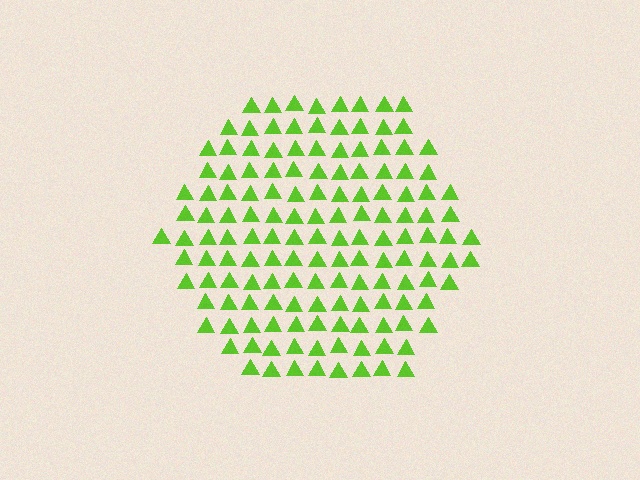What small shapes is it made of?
It is made of small triangles.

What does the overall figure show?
The overall figure shows a hexagon.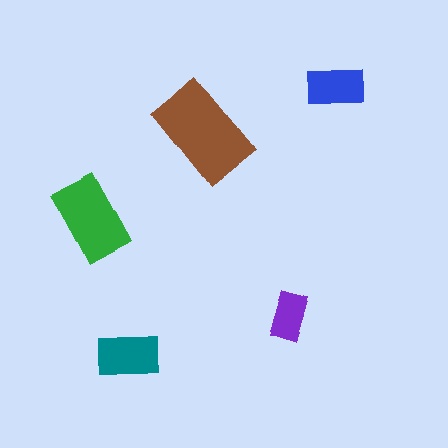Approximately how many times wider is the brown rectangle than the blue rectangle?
About 1.5 times wider.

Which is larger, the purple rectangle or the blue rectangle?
The blue one.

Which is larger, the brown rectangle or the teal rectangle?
The brown one.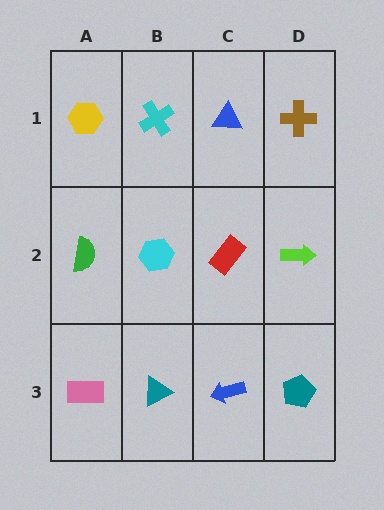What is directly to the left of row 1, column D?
A blue triangle.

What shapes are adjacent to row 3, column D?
A lime arrow (row 2, column D), a blue arrow (row 3, column C).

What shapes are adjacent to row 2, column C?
A blue triangle (row 1, column C), a blue arrow (row 3, column C), a cyan hexagon (row 2, column B), a lime arrow (row 2, column D).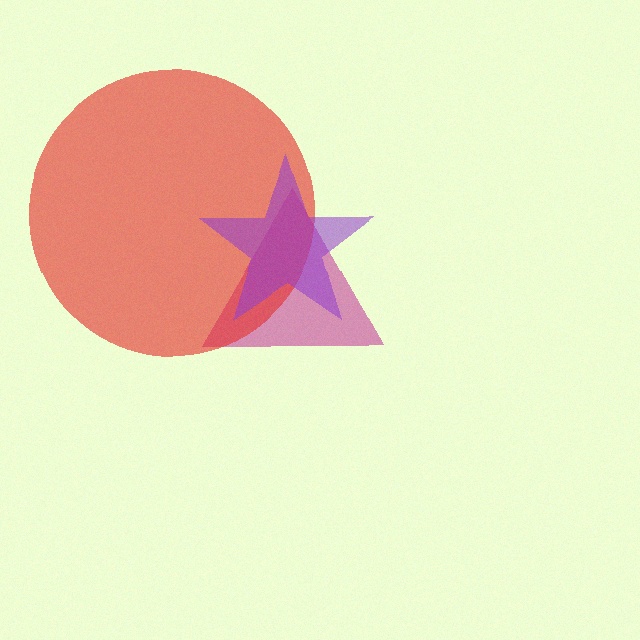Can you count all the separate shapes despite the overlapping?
Yes, there are 3 separate shapes.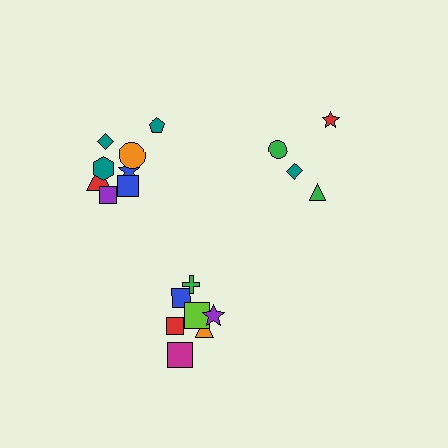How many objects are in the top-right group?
There are 4 objects.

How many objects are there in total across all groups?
There are 19 objects.